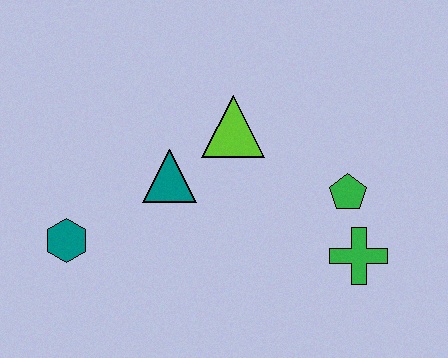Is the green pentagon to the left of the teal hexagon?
No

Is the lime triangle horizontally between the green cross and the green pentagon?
No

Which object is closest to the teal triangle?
The lime triangle is closest to the teal triangle.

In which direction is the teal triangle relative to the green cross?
The teal triangle is to the left of the green cross.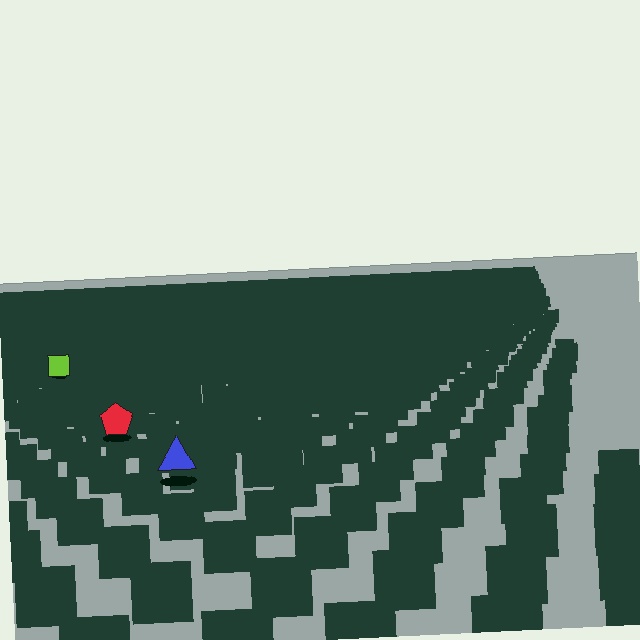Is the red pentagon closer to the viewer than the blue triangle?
No. The blue triangle is closer — you can tell from the texture gradient: the ground texture is coarser near it.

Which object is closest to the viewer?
The blue triangle is closest. The texture marks near it are larger and more spread out.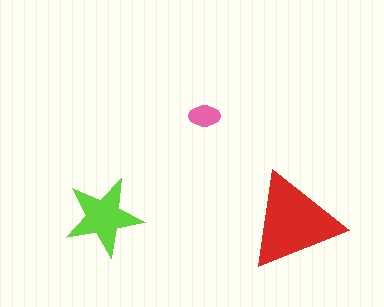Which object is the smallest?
The pink ellipse.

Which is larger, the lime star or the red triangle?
The red triangle.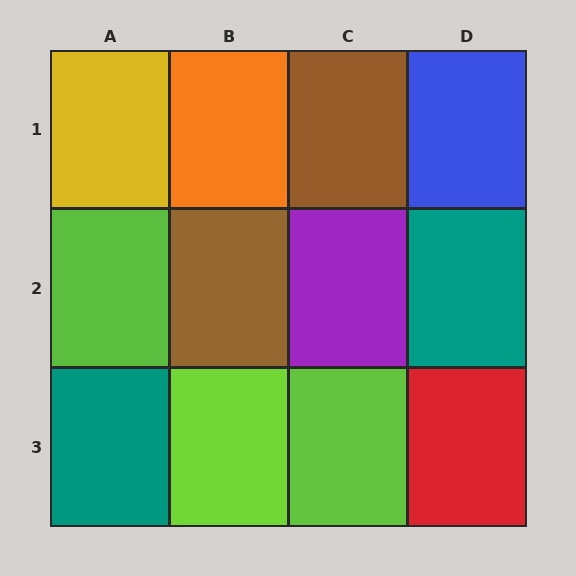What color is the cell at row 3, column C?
Lime.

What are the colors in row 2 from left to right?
Lime, brown, purple, teal.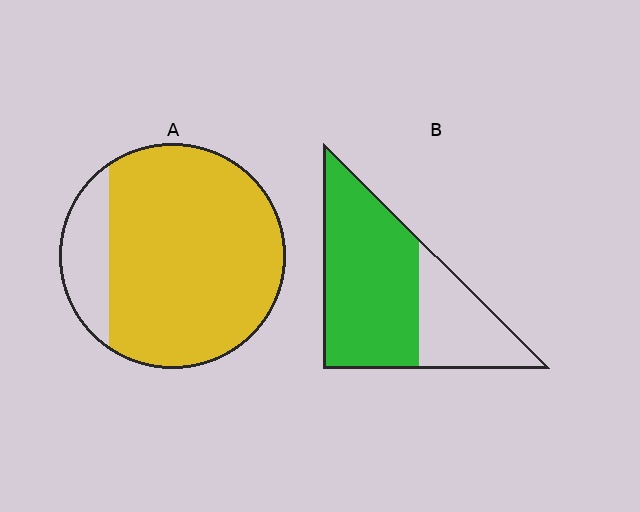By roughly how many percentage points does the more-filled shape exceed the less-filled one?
By roughly 15 percentage points (A over B).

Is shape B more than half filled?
Yes.